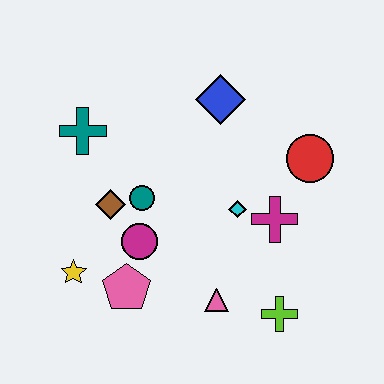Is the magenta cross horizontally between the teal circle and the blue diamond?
No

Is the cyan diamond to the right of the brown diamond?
Yes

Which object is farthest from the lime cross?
The teal cross is farthest from the lime cross.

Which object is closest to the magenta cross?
The cyan diamond is closest to the magenta cross.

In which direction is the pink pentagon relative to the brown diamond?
The pink pentagon is below the brown diamond.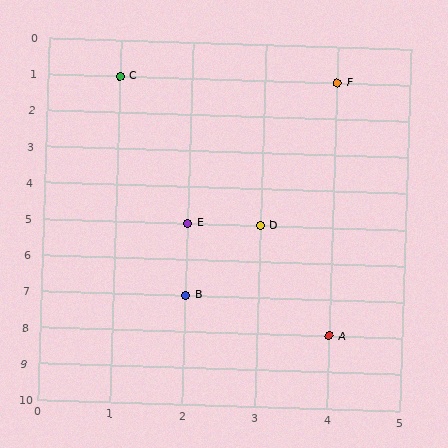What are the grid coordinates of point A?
Point A is at grid coordinates (4, 8).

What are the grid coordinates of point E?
Point E is at grid coordinates (2, 5).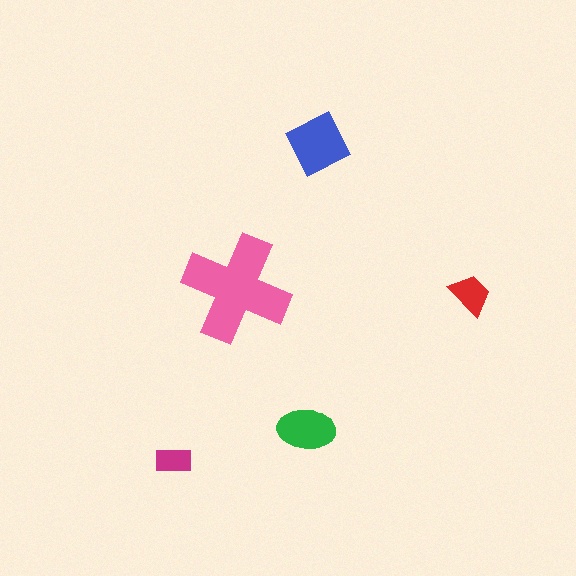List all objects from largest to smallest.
The pink cross, the blue diamond, the green ellipse, the red trapezoid, the magenta rectangle.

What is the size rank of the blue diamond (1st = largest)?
2nd.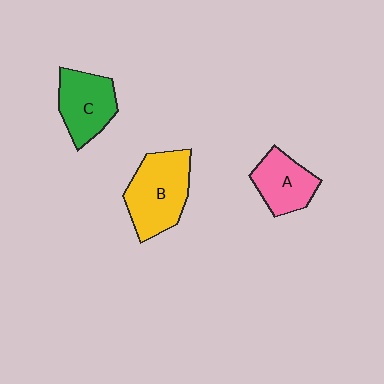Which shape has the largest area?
Shape B (yellow).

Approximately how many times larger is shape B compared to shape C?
Approximately 1.3 times.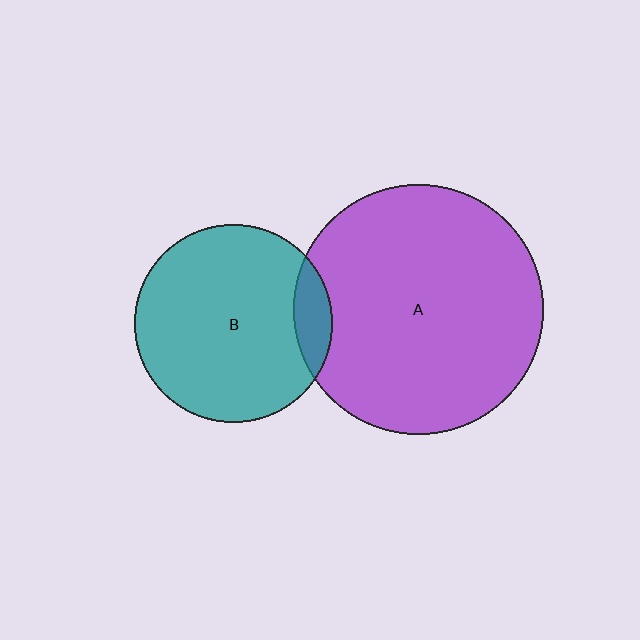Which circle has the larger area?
Circle A (purple).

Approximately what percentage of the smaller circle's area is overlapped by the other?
Approximately 10%.